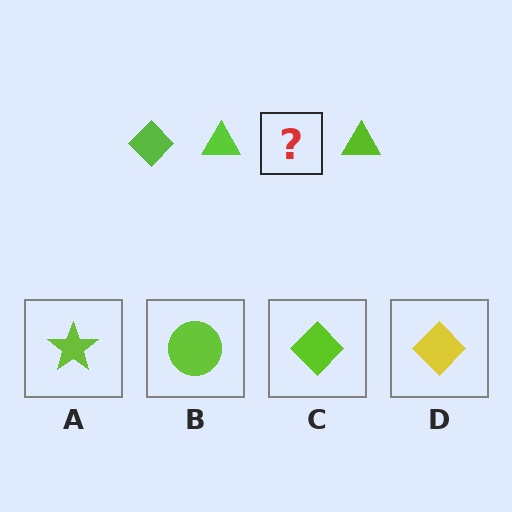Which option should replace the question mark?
Option C.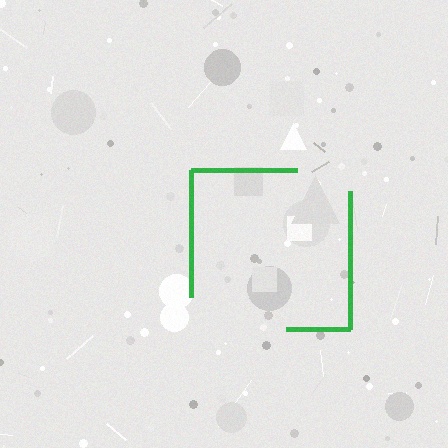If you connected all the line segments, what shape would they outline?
They would outline a square.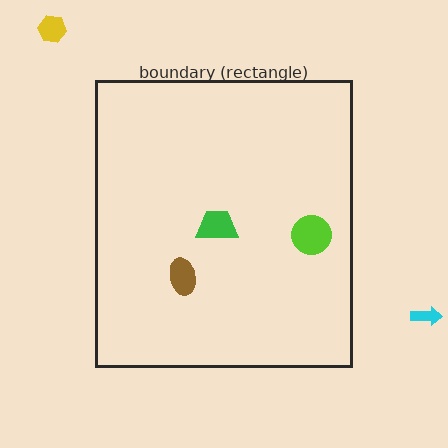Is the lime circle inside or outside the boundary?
Inside.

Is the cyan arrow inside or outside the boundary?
Outside.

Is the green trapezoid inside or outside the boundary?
Inside.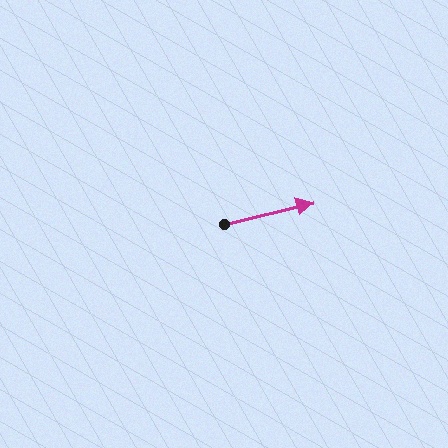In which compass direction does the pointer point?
East.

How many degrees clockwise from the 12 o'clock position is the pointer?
Approximately 76 degrees.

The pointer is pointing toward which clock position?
Roughly 3 o'clock.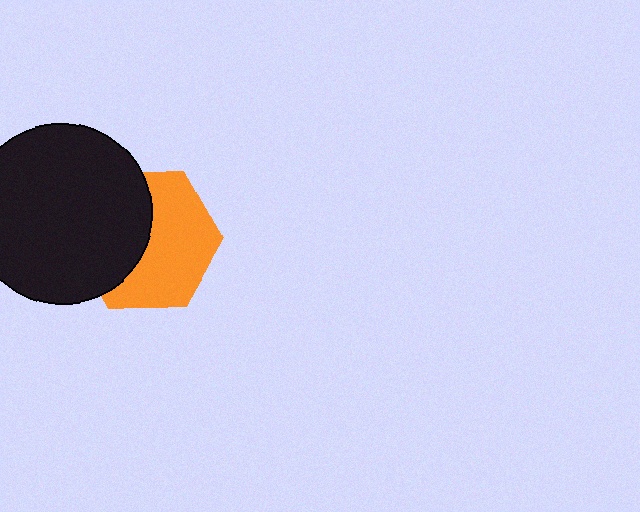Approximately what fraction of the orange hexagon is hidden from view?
Roughly 44% of the orange hexagon is hidden behind the black circle.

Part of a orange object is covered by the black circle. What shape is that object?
It is a hexagon.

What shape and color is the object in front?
The object in front is a black circle.